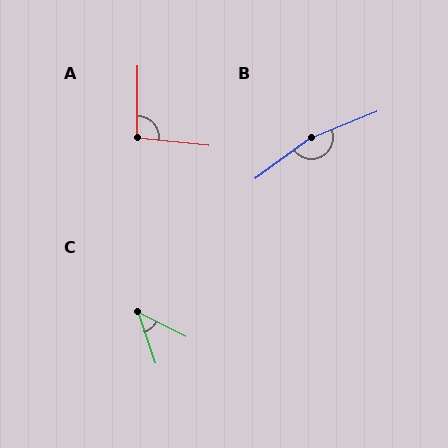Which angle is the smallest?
C, at approximately 44 degrees.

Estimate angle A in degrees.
Approximately 95 degrees.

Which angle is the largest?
B, at approximately 165 degrees.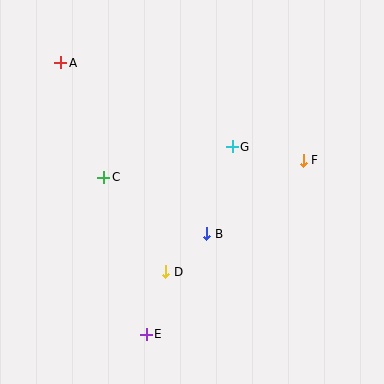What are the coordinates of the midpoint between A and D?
The midpoint between A and D is at (113, 167).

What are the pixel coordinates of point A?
Point A is at (61, 63).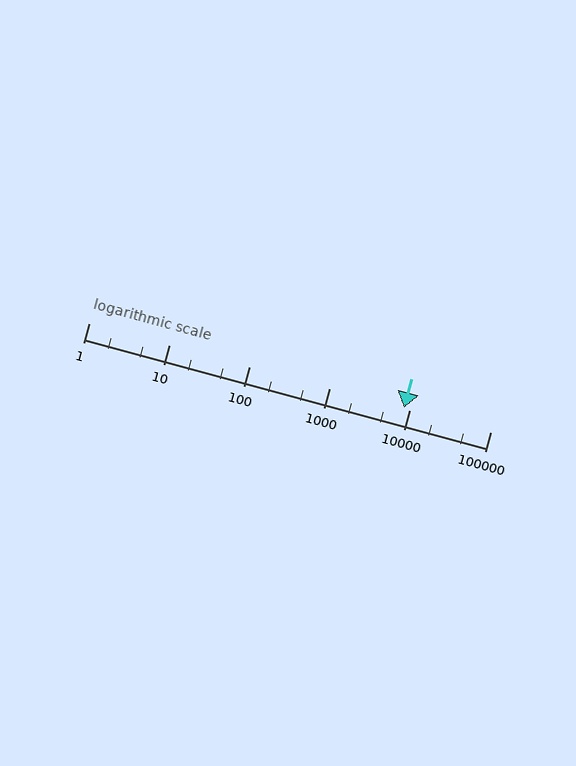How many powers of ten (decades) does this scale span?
The scale spans 5 decades, from 1 to 100000.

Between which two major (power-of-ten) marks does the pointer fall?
The pointer is between 1000 and 10000.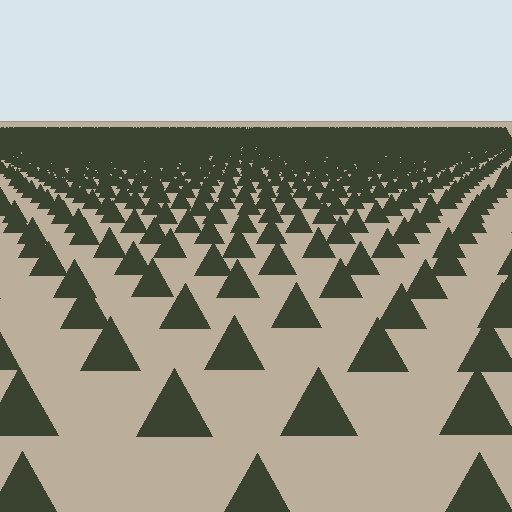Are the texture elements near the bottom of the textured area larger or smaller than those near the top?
Larger. Near the bottom, elements are closer to the viewer and appear at a bigger on-screen size.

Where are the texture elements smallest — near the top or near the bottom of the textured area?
Near the top.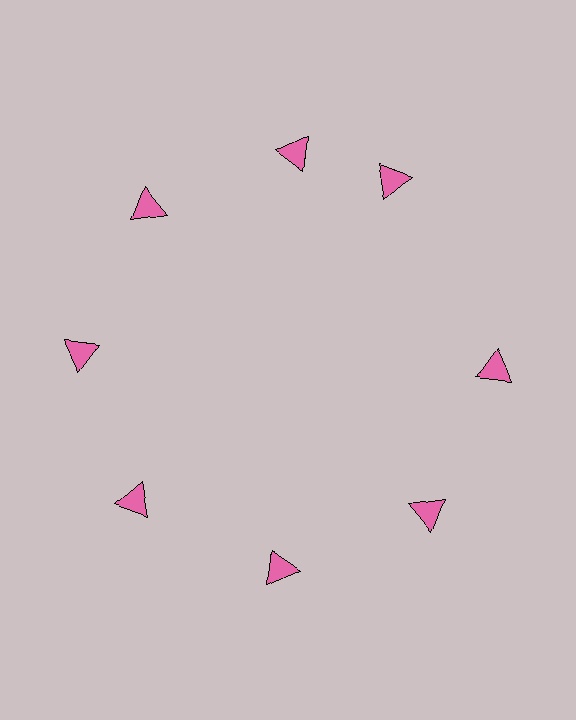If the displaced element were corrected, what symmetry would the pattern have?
It would have 8-fold rotational symmetry — the pattern would map onto itself every 45 degrees.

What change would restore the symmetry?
The symmetry would be restored by rotating it back into even spacing with its neighbors so that all 8 triangles sit at equal angles and equal distance from the center.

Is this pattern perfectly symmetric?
No. The 8 pink triangles are arranged in a ring, but one element near the 2 o'clock position is rotated out of alignment along the ring, breaking the 8-fold rotational symmetry.